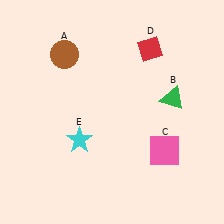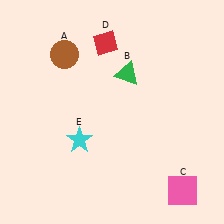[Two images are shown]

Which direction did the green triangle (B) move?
The green triangle (B) moved left.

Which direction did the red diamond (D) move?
The red diamond (D) moved left.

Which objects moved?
The objects that moved are: the green triangle (B), the pink square (C), the red diamond (D).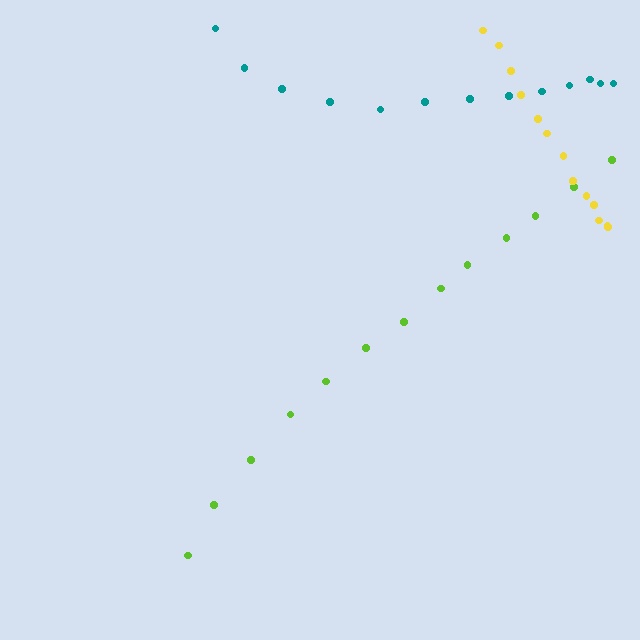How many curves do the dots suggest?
There are 3 distinct paths.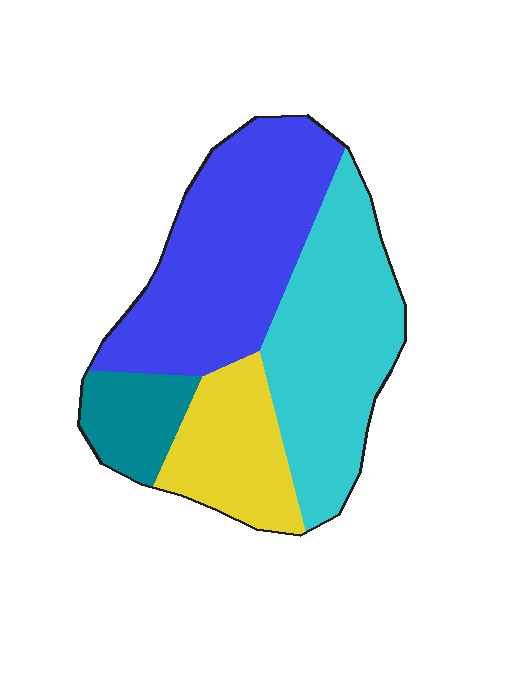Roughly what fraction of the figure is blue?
Blue takes up about three eighths (3/8) of the figure.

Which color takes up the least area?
Teal, at roughly 10%.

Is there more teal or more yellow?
Yellow.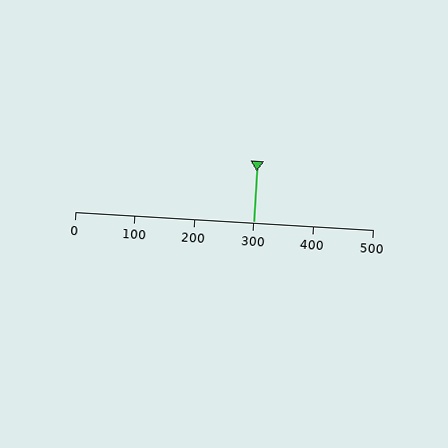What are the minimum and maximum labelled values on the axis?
The axis runs from 0 to 500.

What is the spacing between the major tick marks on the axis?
The major ticks are spaced 100 apart.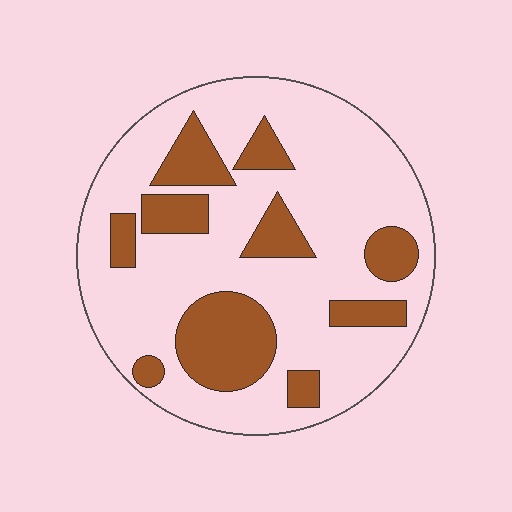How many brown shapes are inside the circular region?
10.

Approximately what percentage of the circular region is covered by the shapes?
Approximately 25%.